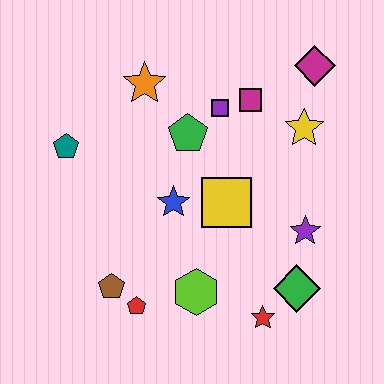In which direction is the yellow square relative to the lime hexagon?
The yellow square is above the lime hexagon.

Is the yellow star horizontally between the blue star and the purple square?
No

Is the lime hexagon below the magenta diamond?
Yes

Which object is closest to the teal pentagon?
The orange star is closest to the teal pentagon.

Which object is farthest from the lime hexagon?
The magenta diamond is farthest from the lime hexagon.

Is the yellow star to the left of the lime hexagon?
No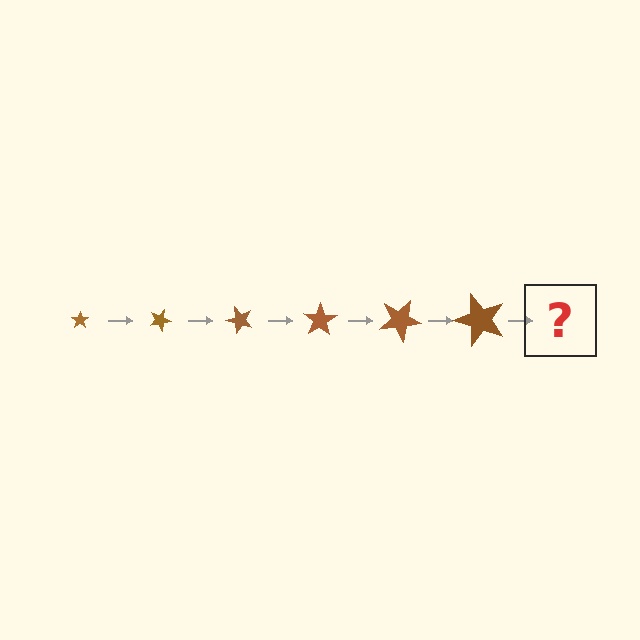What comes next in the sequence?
The next element should be a star, larger than the previous one and rotated 150 degrees from the start.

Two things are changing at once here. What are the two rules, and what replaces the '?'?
The two rules are that the star grows larger each step and it rotates 25 degrees each step. The '?' should be a star, larger than the previous one and rotated 150 degrees from the start.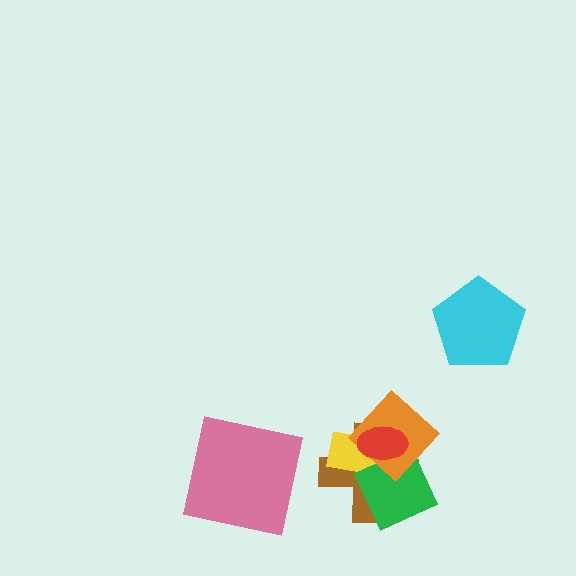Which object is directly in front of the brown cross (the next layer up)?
The yellow rectangle is directly in front of the brown cross.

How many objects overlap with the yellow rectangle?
4 objects overlap with the yellow rectangle.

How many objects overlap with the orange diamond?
4 objects overlap with the orange diamond.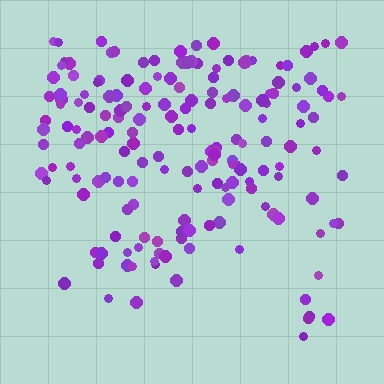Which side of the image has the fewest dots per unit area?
The bottom.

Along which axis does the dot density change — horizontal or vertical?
Vertical.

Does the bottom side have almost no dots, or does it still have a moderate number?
Still a moderate number, just noticeably fewer than the top.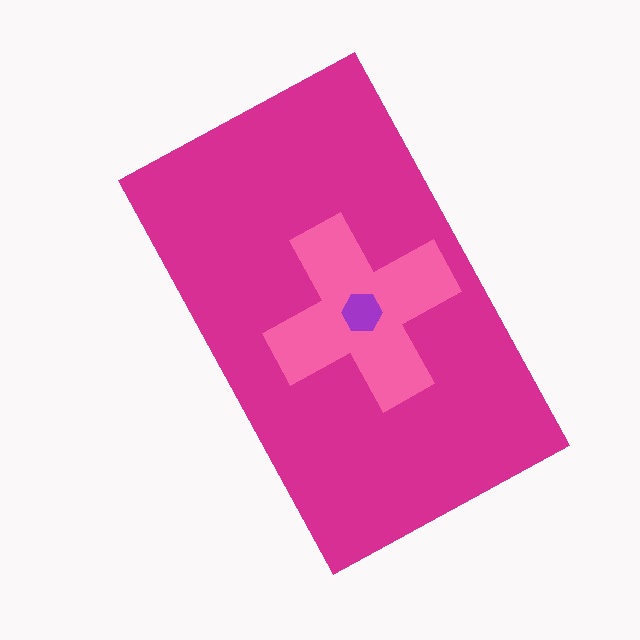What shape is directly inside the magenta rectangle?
The pink cross.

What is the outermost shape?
The magenta rectangle.